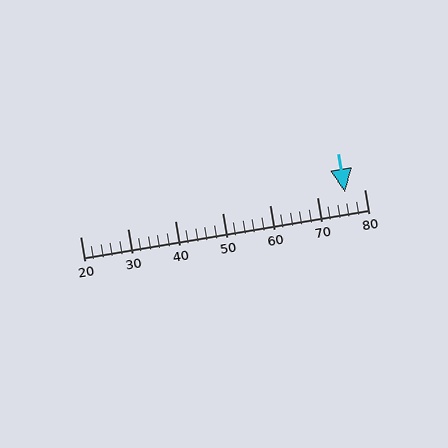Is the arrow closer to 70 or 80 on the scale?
The arrow is closer to 80.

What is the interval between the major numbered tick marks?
The major tick marks are spaced 10 units apart.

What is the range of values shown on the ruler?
The ruler shows values from 20 to 80.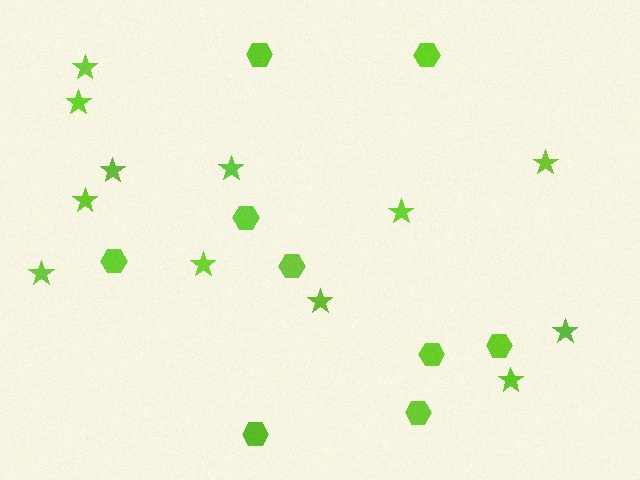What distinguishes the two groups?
There are 2 groups: one group of hexagons (9) and one group of stars (12).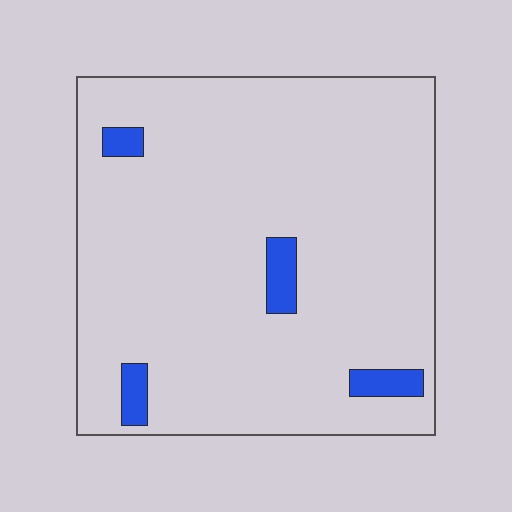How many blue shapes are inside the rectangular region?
4.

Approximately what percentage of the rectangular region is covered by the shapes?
Approximately 5%.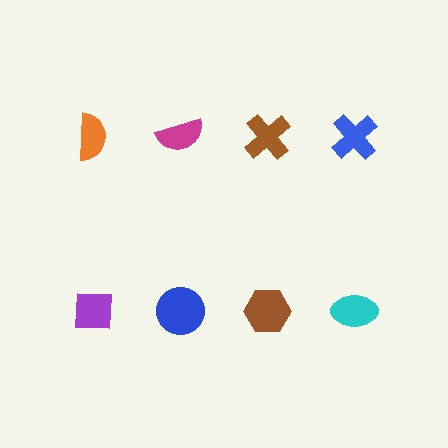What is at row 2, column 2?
A blue circle.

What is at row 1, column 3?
A brown cross.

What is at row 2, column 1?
A purple square.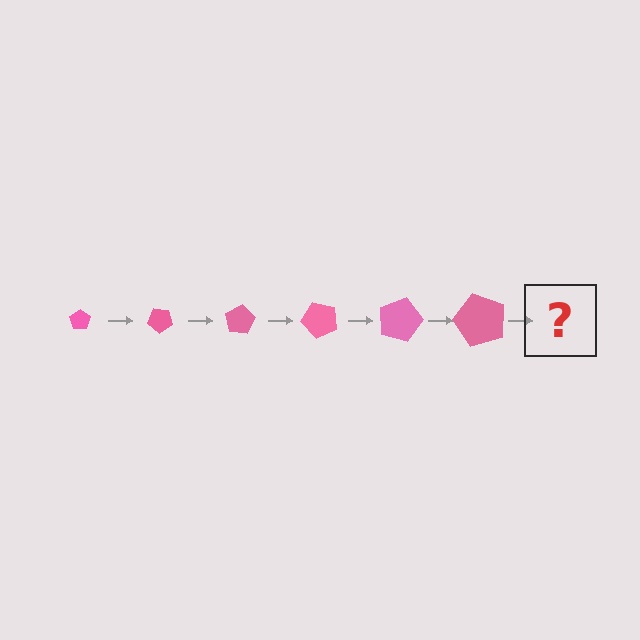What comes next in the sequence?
The next element should be a pentagon, larger than the previous one and rotated 240 degrees from the start.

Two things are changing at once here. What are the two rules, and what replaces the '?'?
The two rules are that the pentagon grows larger each step and it rotates 40 degrees each step. The '?' should be a pentagon, larger than the previous one and rotated 240 degrees from the start.